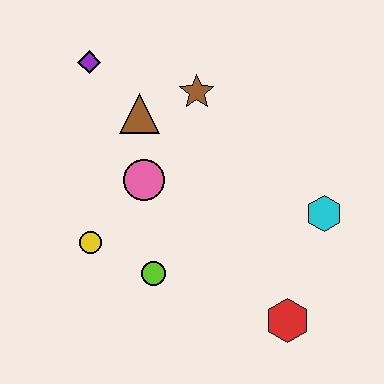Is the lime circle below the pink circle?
Yes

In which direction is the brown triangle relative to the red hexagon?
The brown triangle is above the red hexagon.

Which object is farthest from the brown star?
The red hexagon is farthest from the brown star.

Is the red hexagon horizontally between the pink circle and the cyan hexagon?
Yes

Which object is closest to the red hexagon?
The cyan hexagon is closest to the red hexagon.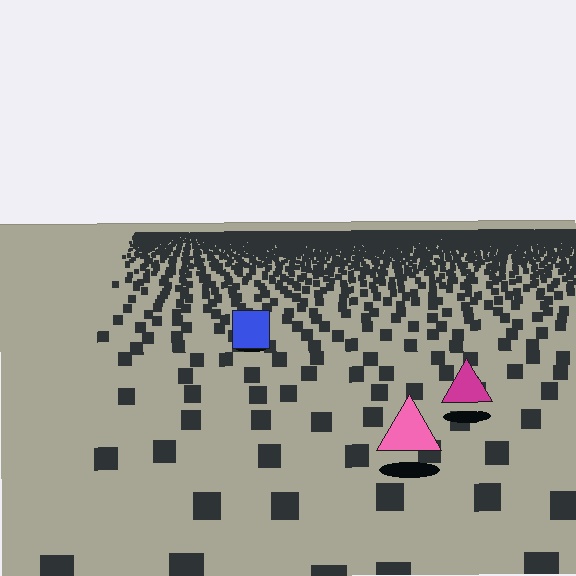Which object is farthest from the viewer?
The blue square is farthest from the viewer. It appears smaller and the ground texture around it is denser.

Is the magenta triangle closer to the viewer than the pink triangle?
No. The pink triangle is closer — you can tell from the texture gradient: the ground texture is coarser near it.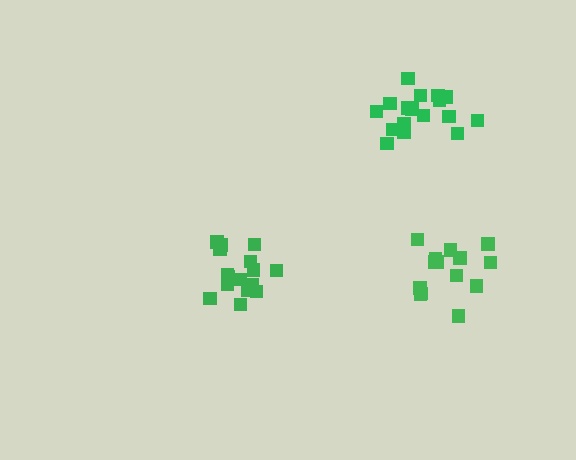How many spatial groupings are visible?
There are 3 spatial groupings.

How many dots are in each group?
Group 1: 17 dots, Group 2: 16 dots, Group 3: 14 dots (47 total).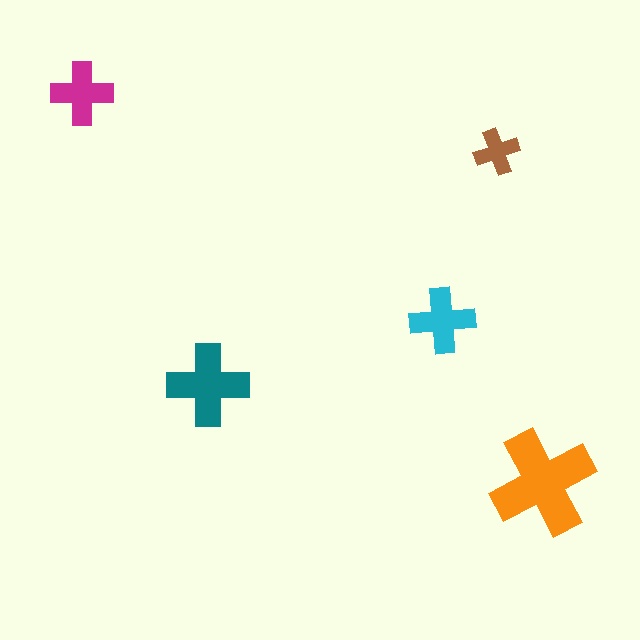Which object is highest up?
The magenta cross is topmost.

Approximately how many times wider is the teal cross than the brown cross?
About 2 times wider.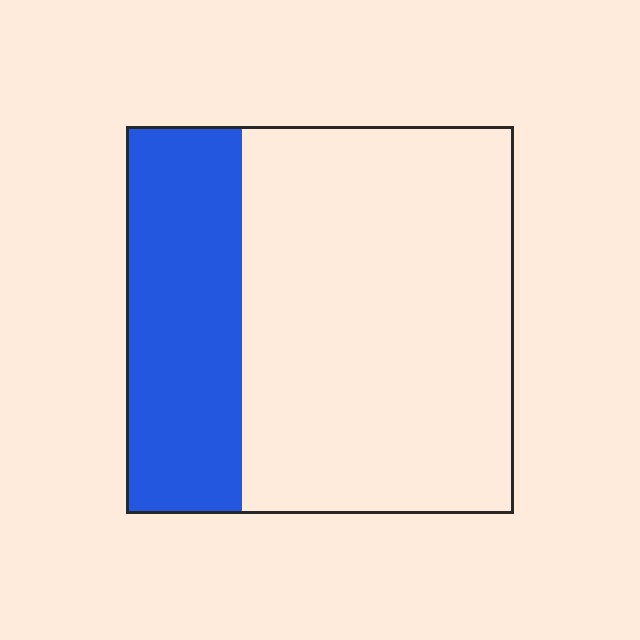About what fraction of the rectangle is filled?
About one third (1/3).